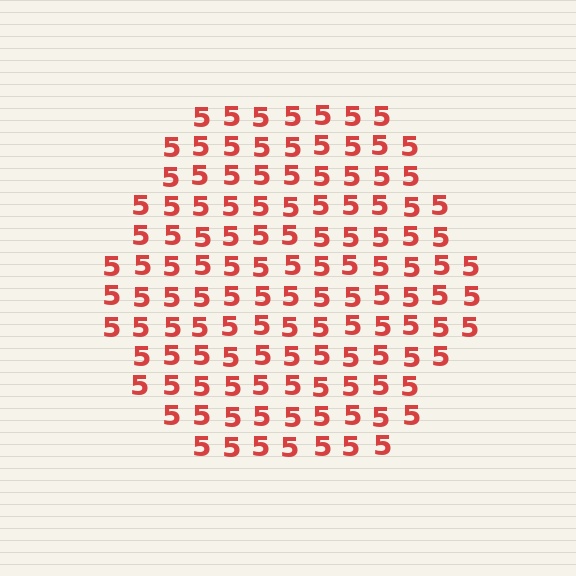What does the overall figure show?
The overall figure shows a hexagon.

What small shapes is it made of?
It is made of small digit 5's.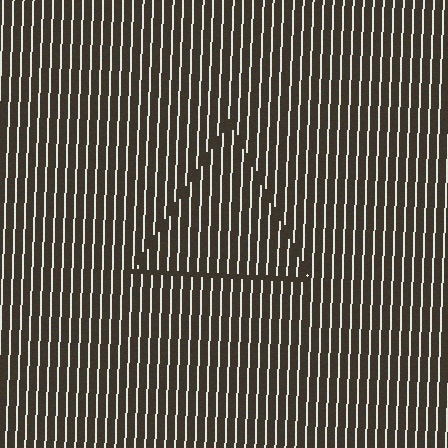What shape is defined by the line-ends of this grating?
An illusory triangle. The interior of the shape contains the same grating, shifted by half a period — the contour is defined by the phase discontinuity where line-ends from the inner and outer gratings abut.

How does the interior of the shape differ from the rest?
The interior of the shape contains the same grating, shifted by half a period — the contour is defined by the phase discontinuity where line-ends from the inner and outer gratings abut.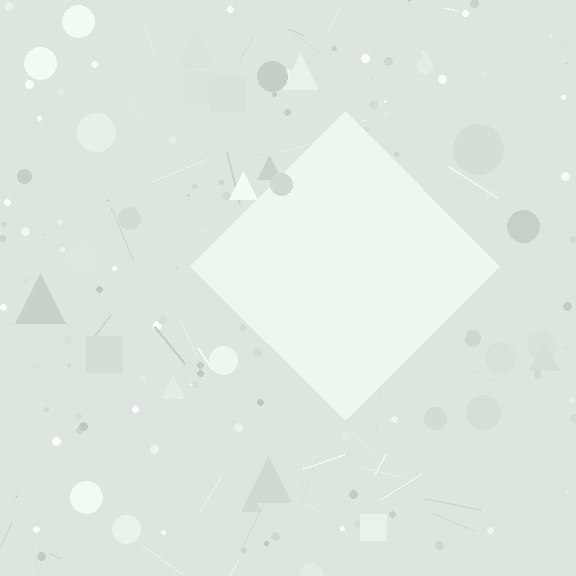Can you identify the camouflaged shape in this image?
The camouflaged shape is a diamond.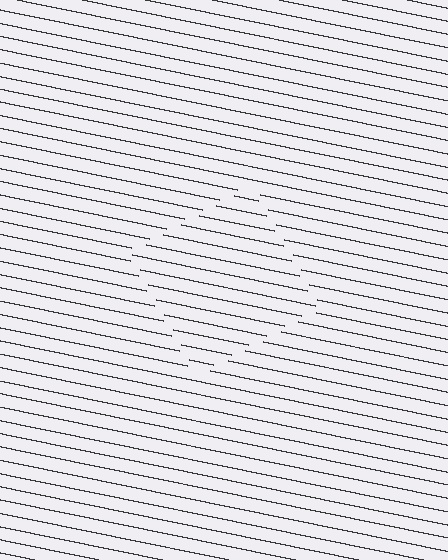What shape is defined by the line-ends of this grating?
An illusory square. The interior of the shape contains the same grating, shifted by half a period — the contour is defined by the phase discontinuity where line-ends from the inner and outer gratings abut.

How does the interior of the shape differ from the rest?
The interior of the shape contains the same grating, shifted by half a period — the contour is defined by the phase discontinuity where line-ends from the inner and outer gratings abut.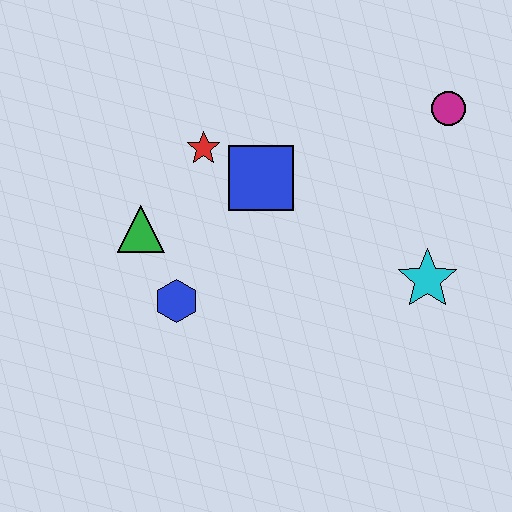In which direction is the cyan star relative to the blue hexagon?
The cyan star is to the right of the blue hexagon.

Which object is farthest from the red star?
The cyan star is farthest from the red star.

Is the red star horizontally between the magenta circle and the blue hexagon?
Yes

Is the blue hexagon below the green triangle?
Yes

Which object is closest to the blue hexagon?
The green triangle is closest to the blue hexagon.